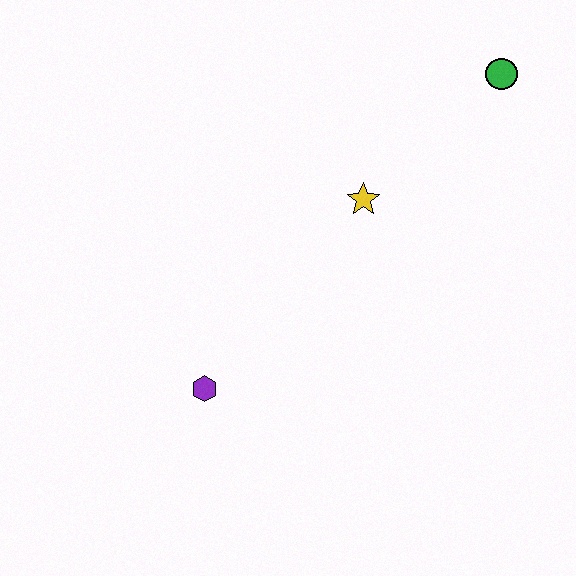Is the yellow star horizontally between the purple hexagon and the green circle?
Yes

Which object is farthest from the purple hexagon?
The green circle is farthest from the purple hexagon.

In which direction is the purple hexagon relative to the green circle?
The purple hexagon is below the green circle.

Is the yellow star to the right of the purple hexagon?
Yes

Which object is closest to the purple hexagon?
The yellow star is closest to the purple hexagon.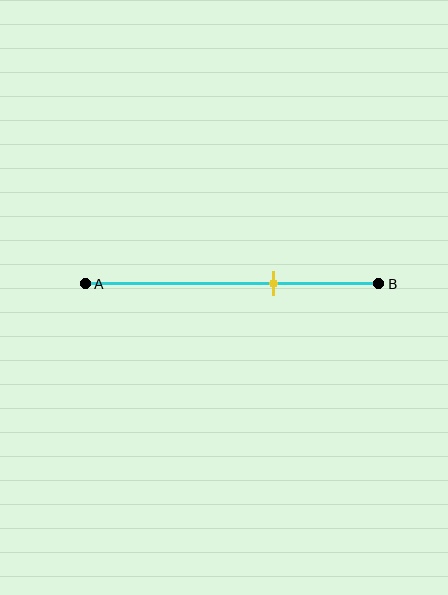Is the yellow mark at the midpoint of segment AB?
No, the mark is at about 65% from A, not at the 50% midpoint.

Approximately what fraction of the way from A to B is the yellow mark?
The yellow mark is approximately 65% of the way from A to B.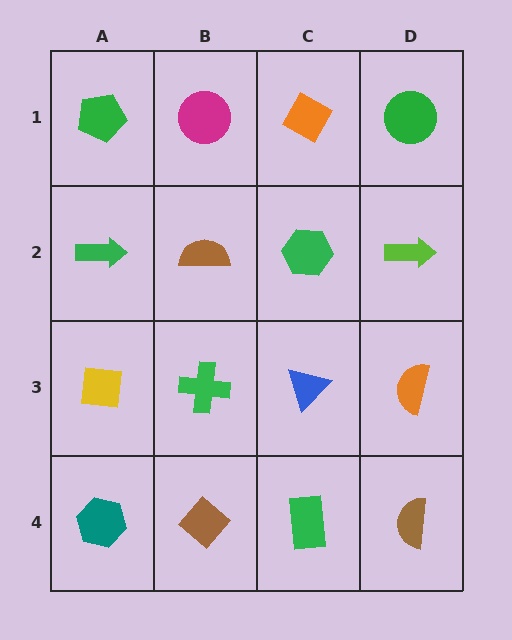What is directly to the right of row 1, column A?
A magenta circle.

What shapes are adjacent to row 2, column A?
A green pentagon (row 1, column A), a yellow square (row 3, column A), a brown semicircle (row 2, column B).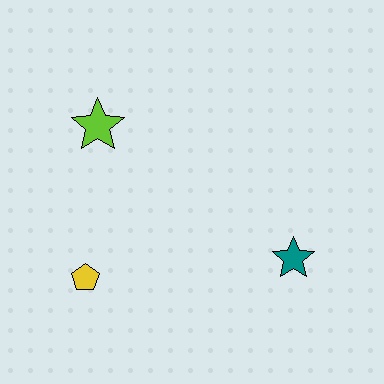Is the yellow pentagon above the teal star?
No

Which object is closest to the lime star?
The yellow pentagon is closest to the lime star.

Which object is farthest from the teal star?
The lime star is farthest from the teal star.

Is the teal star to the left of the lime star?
No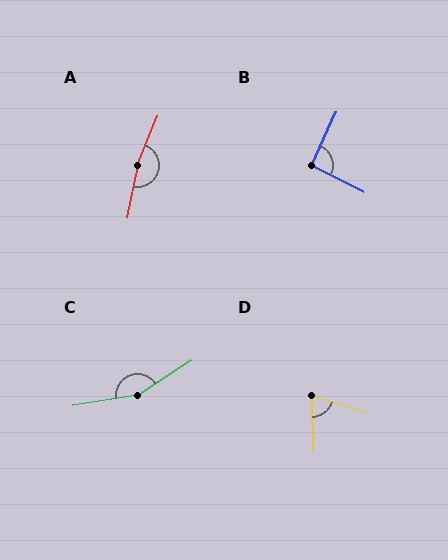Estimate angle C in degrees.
Approximately 156 degrees.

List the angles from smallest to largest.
D (71°), B (92°), C (156°), A (169°).